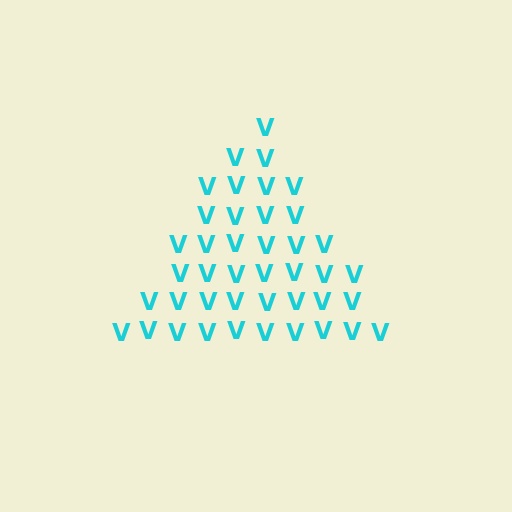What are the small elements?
The small elements are letter V's.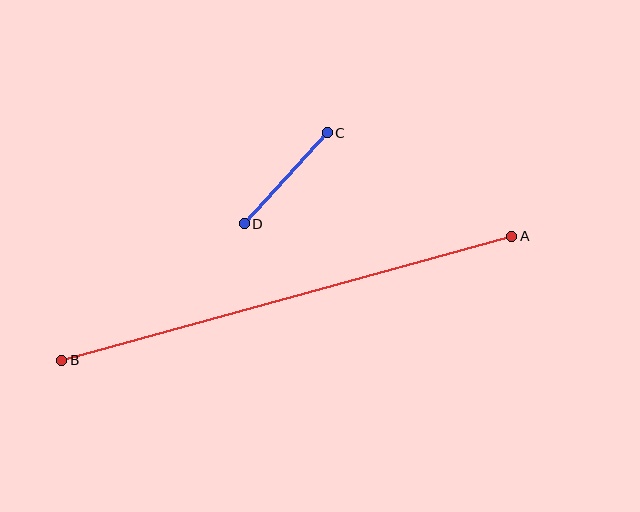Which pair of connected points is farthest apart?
Points A and B are farthest apart.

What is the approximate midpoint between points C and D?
The midpoint is at approximately (286, 178) pixels.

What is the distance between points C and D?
The distance is approximately 123 pixels.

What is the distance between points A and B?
The distance is approximately 467 pixels.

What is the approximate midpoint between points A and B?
The midpoint is at approximately (287, 298) pixels.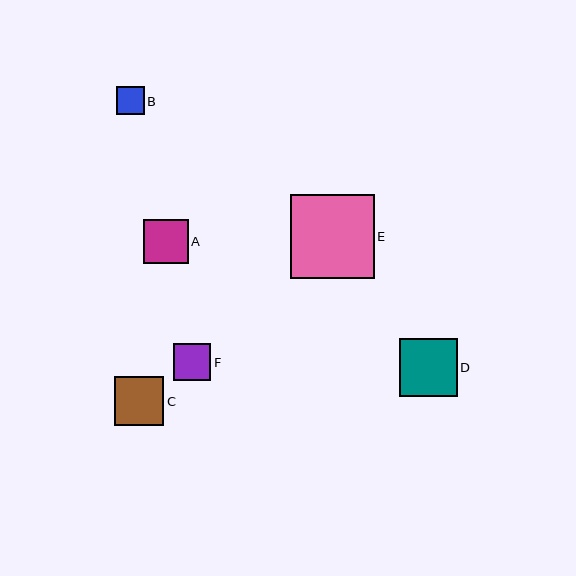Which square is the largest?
Square E is the largest with a size of approximately 84 pixels.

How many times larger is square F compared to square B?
Square F is approximately 1.3 times the size of square B.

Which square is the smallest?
Square B is the smallest with a size of approximately 28 pixels.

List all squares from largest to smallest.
From largest to smallest: E, D, C, A, F, B.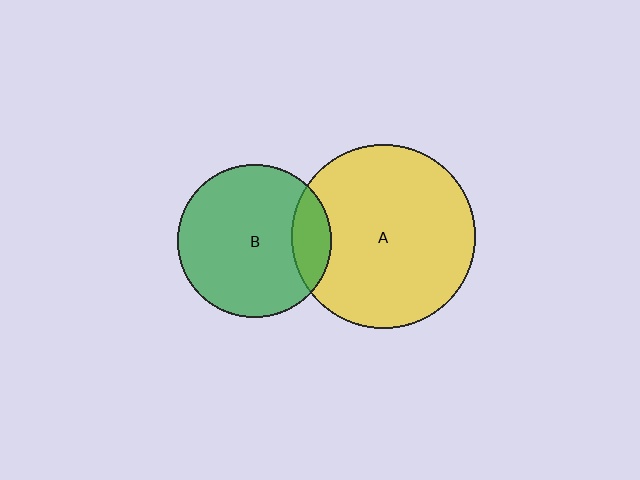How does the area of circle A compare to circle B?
Approximately 1.4 times.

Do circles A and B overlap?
Yes.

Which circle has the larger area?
Circle A (yellow).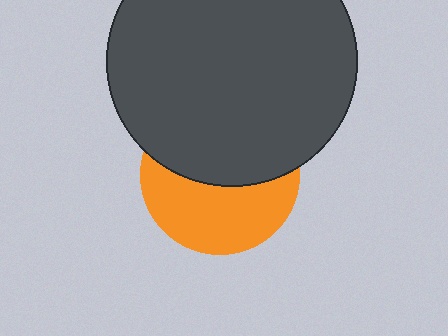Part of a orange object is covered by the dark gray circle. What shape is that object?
It is a circle.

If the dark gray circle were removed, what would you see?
You would see the complete orange circle.